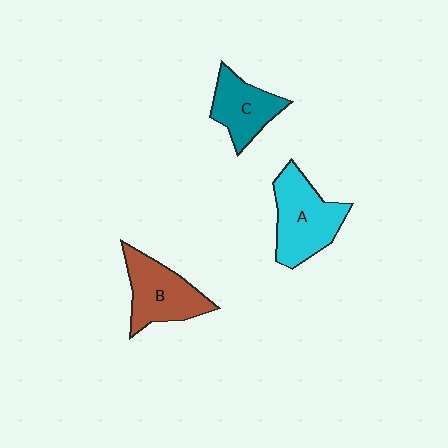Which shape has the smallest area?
Shape C (teal).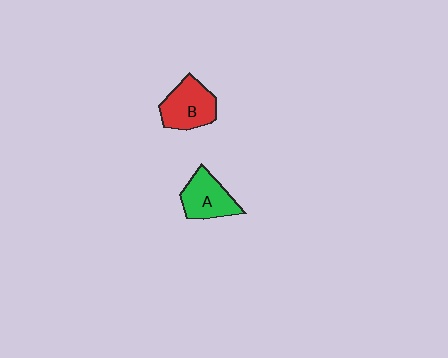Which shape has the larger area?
Shape B (red).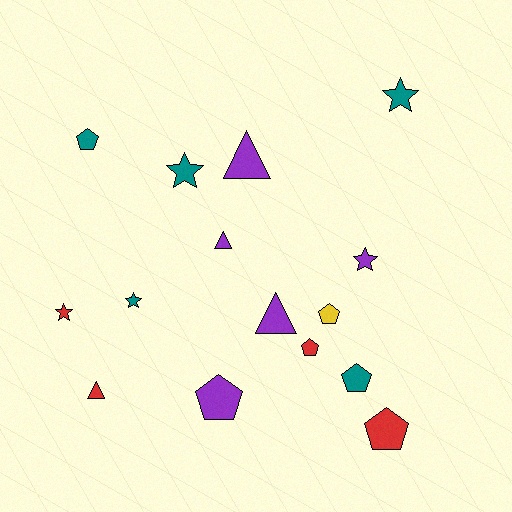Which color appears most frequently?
Teal, with 5 objects.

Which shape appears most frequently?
Pentagon, with 6 objects.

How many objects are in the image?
There are 15 objects.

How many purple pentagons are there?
There is 1 purple pentagon.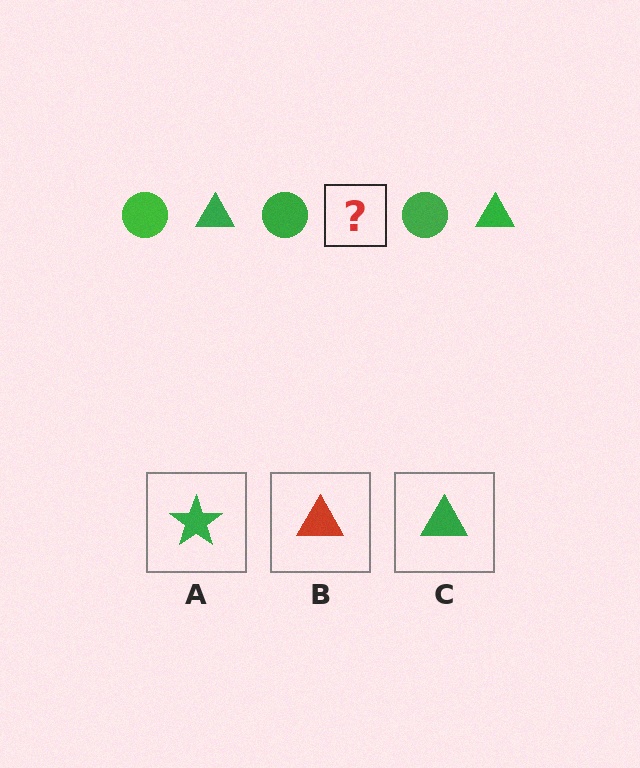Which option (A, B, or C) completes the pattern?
C.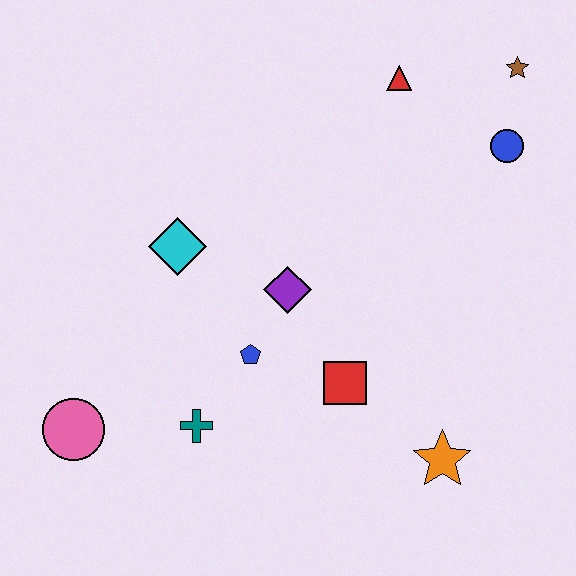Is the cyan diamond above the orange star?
Yes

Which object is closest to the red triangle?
The brown star is closest to the red triangle.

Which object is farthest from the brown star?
The pink circle is farthest from the brown star.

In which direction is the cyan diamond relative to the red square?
The cyan diamond is to the left of the red square.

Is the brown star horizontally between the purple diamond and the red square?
No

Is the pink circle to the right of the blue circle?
No